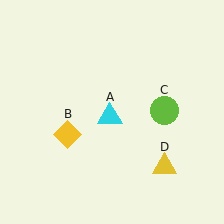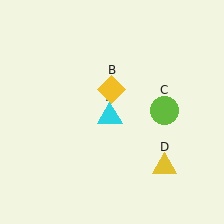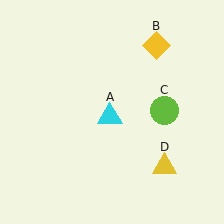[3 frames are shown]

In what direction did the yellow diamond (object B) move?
The yellow diamond (object B) moved up and to the right.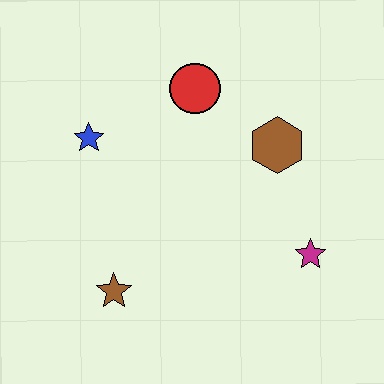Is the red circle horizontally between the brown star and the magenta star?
Yes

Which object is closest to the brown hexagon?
The red circle is closest to the brown hexagon.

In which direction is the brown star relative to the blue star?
The brown star is below the blue star.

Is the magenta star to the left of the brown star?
No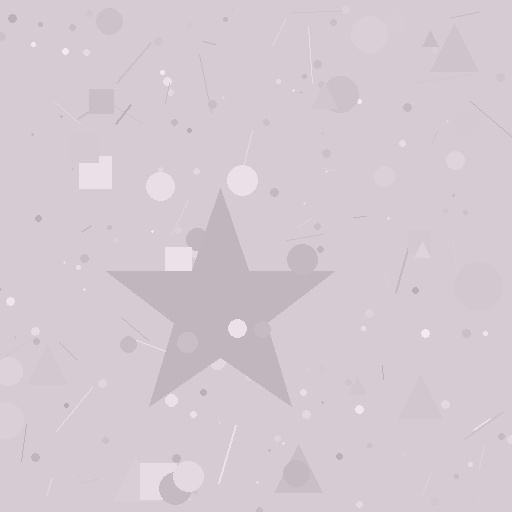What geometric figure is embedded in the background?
A star is embedded in the background.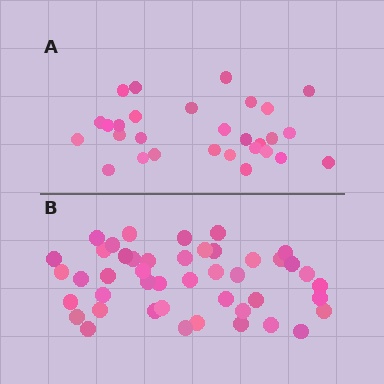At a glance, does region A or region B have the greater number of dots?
Region B (the bottom region) has more dots.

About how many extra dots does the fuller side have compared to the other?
Region B has approximately 15 more dots than region A.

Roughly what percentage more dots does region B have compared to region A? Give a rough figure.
About 55% more.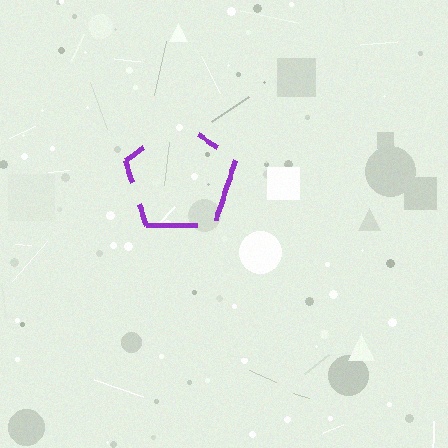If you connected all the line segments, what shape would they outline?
They would outline a pentagon.